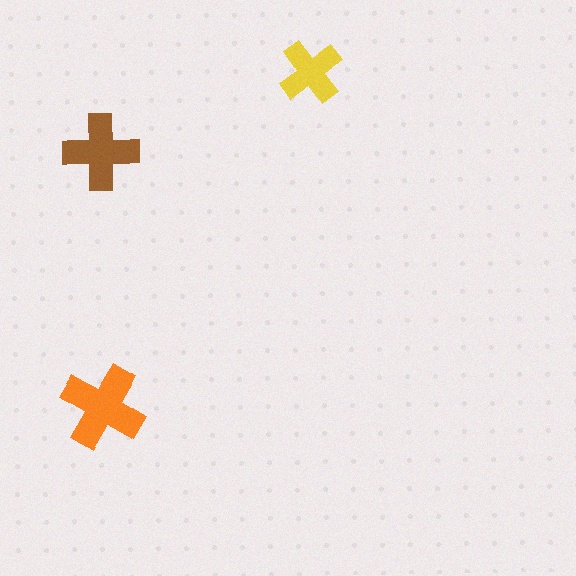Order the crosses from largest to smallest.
the orange one, the brown one, the yellow one.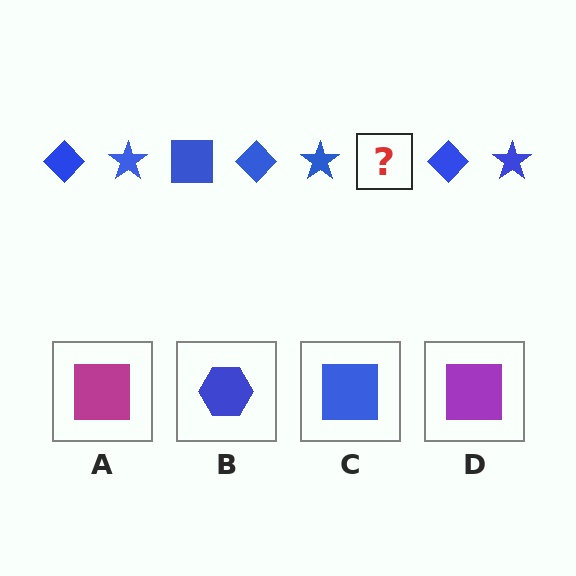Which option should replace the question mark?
Option C.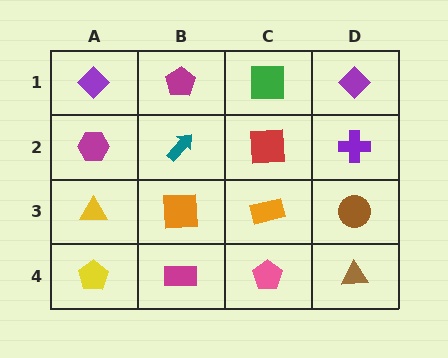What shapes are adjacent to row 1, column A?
A magenta hexagon (row 2, column A), a magenta pentagon (row 1, column B).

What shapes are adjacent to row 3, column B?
A teal arrow (row 2, column B), a magenta rectangle (row 4, column B), a yellow triangle (row 3, column A), an orange rectangle (row 3, column C).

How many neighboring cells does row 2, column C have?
4.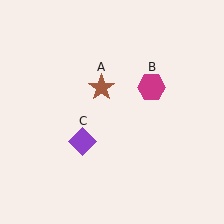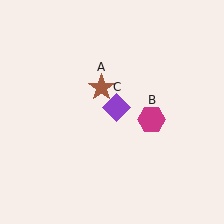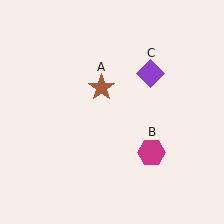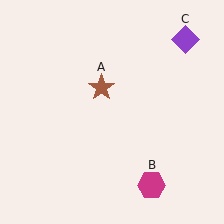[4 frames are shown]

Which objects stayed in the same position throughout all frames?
Brown star (object A) remained stationary.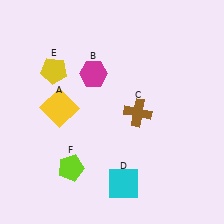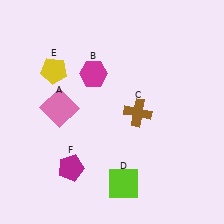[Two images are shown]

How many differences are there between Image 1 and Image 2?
There are 3 differences between the two images.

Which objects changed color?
A changed from yellow to pink. D changed from cyan to lime. F changed from lime to magenta.